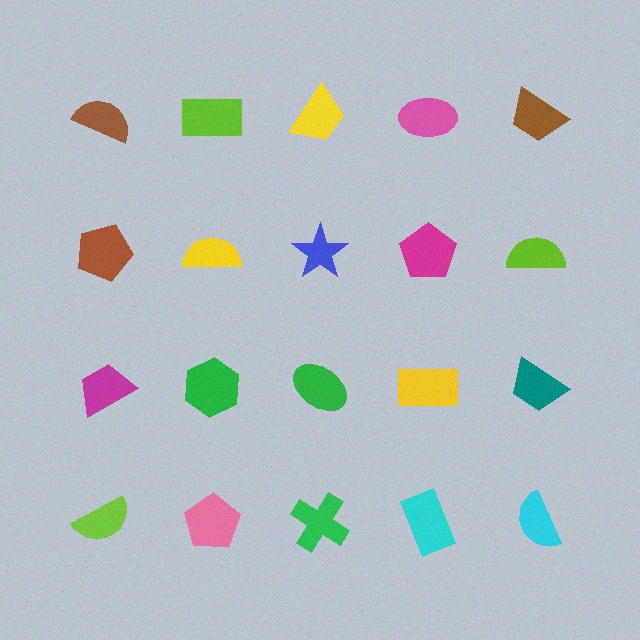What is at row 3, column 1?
A magenta trapezoid.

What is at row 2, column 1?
A brown pentagon.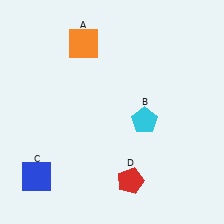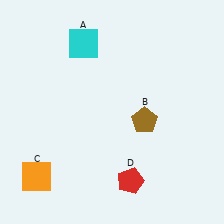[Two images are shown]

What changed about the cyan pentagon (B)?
In Image 1, B is cyan. In Image 2, it changed to brown.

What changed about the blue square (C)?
In Image 1, C is blue. In Image 2, it changed to orange.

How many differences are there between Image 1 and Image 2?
There are 3 differences between the two images.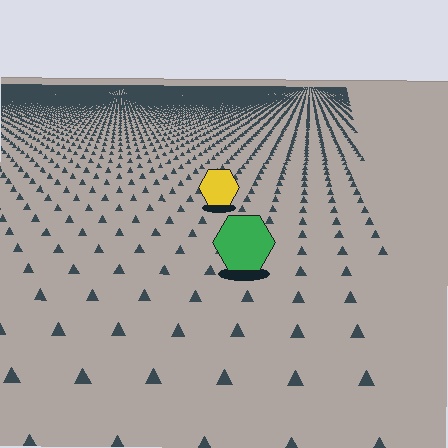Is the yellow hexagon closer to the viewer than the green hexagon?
No. The green hexagon is closer — you can tell from the texture gradient: the ground texture is coarser near it.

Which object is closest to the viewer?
The green hexagon is closest. The texture marks near it are larger and more spread out.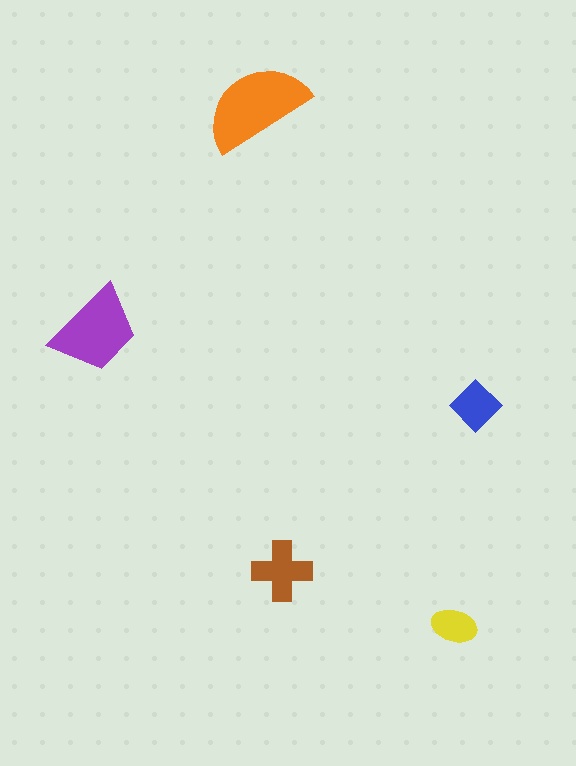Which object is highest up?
The orange semicircle is topmost.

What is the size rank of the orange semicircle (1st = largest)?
1st.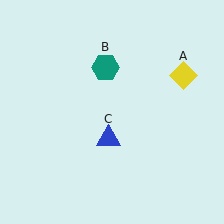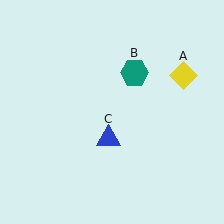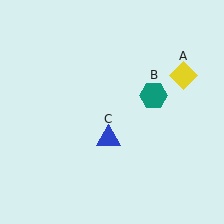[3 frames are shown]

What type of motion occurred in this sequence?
The teal hexagon (object B) rotated clockwise around the center of the scene.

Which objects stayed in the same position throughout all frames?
Yellow diamond (object A) and blue triangle (object C) remained stationary.